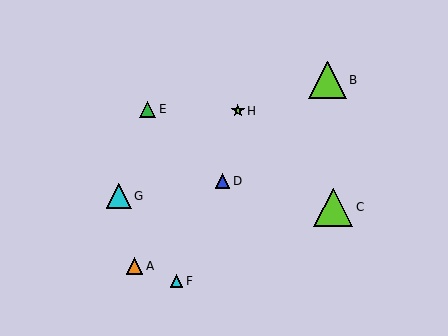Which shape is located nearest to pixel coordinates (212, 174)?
The blue triangle (labeled D) at (223, 181) is nearest to that location.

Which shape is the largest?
The lime triangle (labeled C) is the largest.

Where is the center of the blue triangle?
The center of the blue triangle is at (223, 181).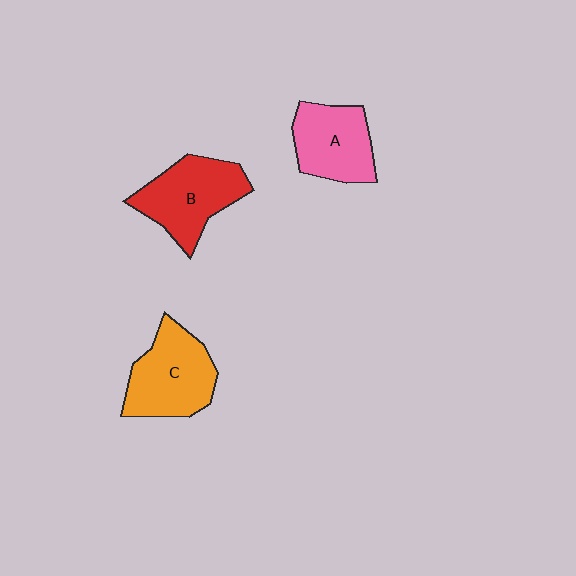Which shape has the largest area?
Shape C (orange).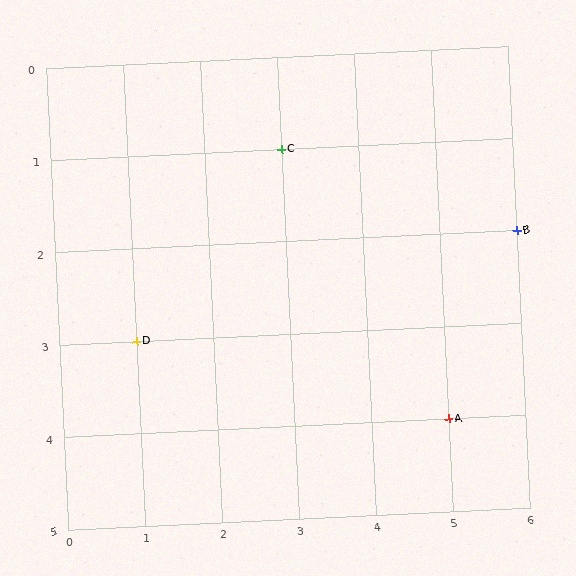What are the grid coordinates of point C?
Point C is at grid coordinates (3, 1).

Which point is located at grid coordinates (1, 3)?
Point D is at (1, 3).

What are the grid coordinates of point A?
Point A is at grid coordinates (5, 4).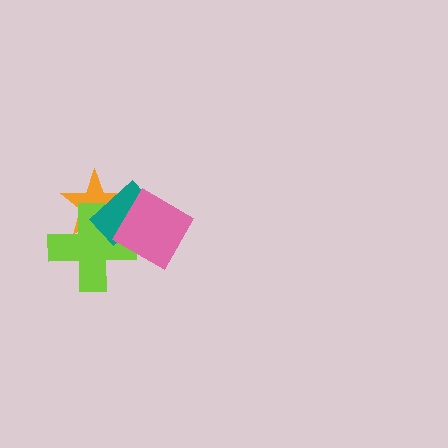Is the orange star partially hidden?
Yes, it is partially covered by another shape.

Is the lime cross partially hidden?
Yes, it is partially covered by another shape.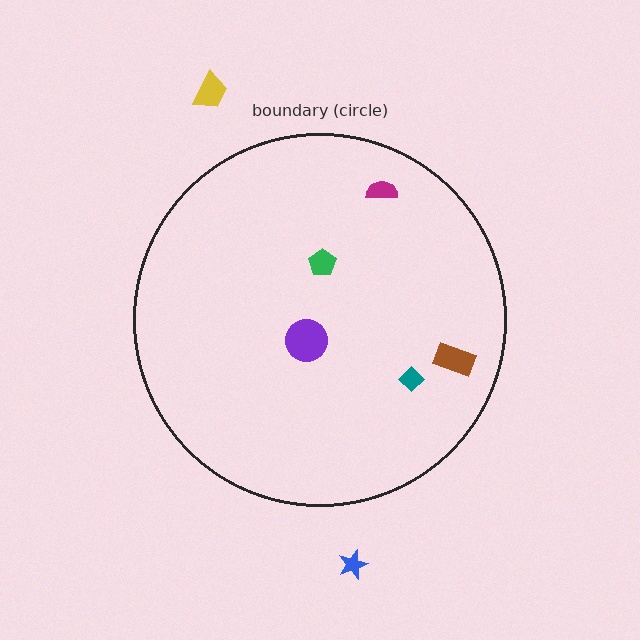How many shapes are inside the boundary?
5 inside, 2 outside.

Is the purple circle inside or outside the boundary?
Inside.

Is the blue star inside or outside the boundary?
Outside.